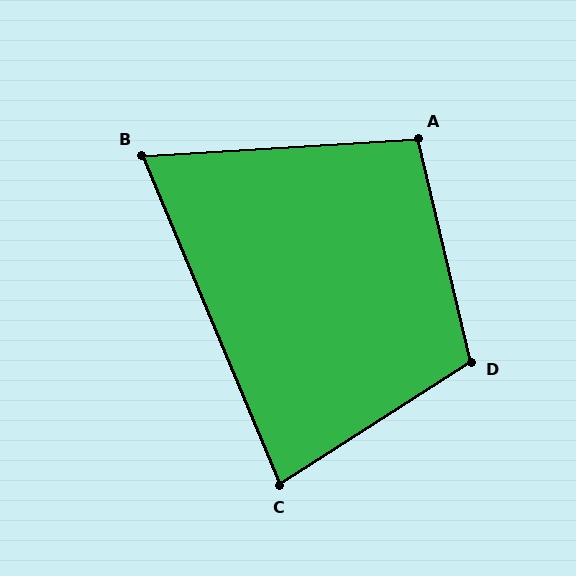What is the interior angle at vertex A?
Approximately 100 degrees (obtuse).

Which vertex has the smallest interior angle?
B, at approximately 71 degrees.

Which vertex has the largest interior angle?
D, at approximately 109 degrees.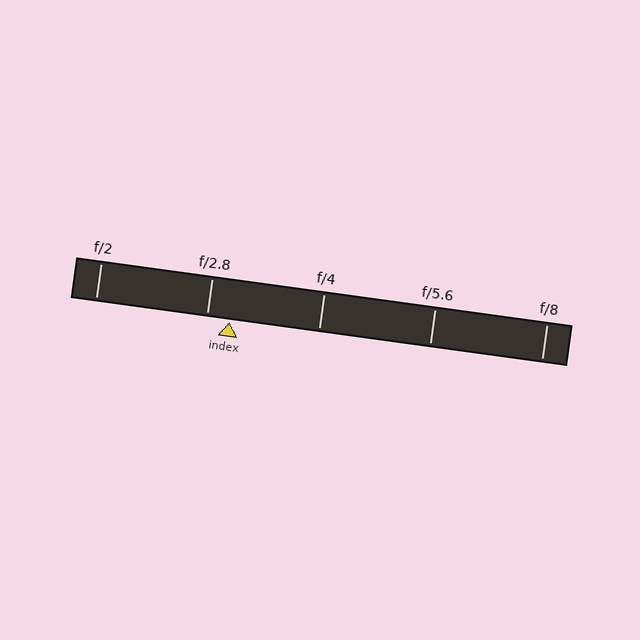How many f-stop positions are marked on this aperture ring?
There are 5 f-stop positions marked.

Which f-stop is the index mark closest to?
The index mark is closest to f/2.8.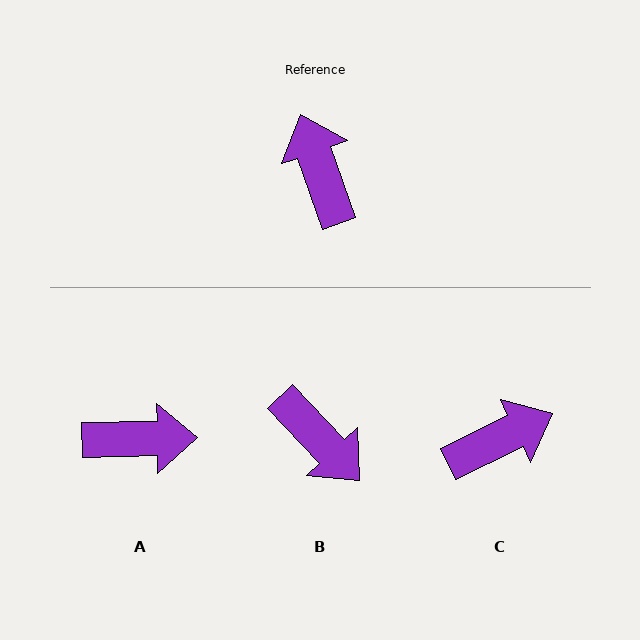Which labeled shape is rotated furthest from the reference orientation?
B, about 156 degrees away.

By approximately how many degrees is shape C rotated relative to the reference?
Approximately 83 degrees clockwise.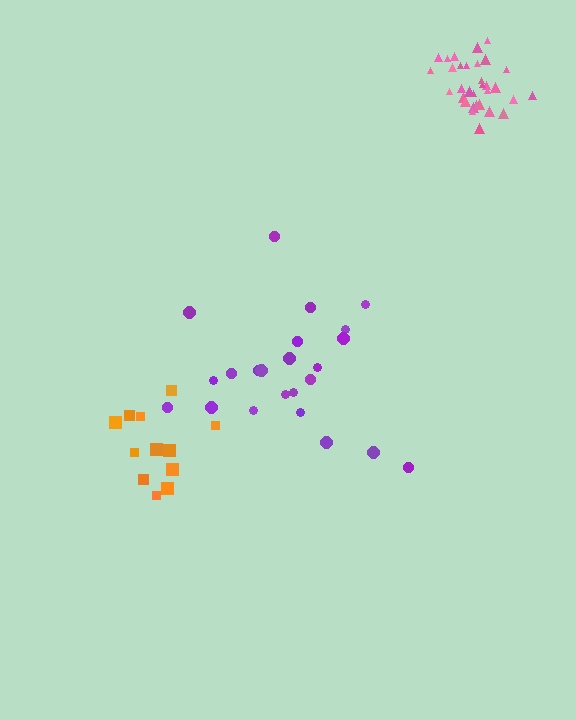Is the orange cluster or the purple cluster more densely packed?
Orange.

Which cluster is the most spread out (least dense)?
Purple.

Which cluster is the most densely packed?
Pink.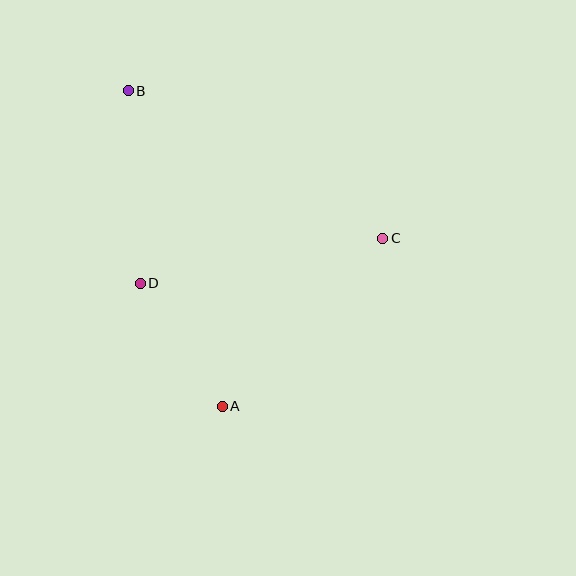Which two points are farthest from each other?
Points A and B are farthest from each other.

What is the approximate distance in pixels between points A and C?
The distance between A and C is approximately 233 pixels.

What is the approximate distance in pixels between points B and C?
The distance between B and C is approximately 294 pixels.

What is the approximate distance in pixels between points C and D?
The distance between C and D is approximately 247 pixels.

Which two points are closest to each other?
Points A and D are closest to each other.